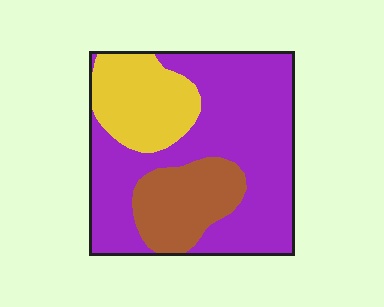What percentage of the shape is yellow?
Yellow takes up less than a quarter of the shape.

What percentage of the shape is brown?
Brown takes up about one fifth (1/5) of the shape.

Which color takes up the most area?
Purple, at roughly 60%.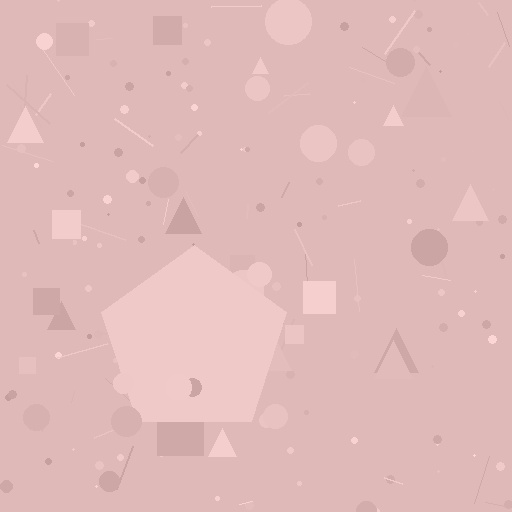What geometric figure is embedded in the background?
A pentagon is embedded in the background.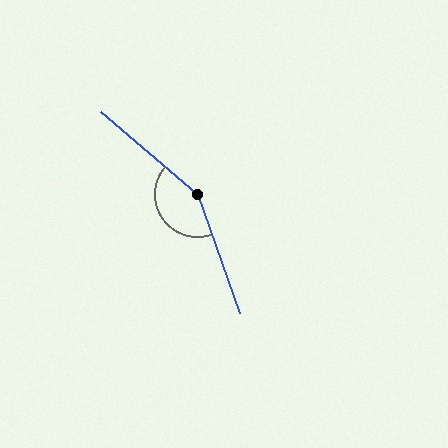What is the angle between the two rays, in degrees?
Approximately 150 degrees.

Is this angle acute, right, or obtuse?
It is obtuse.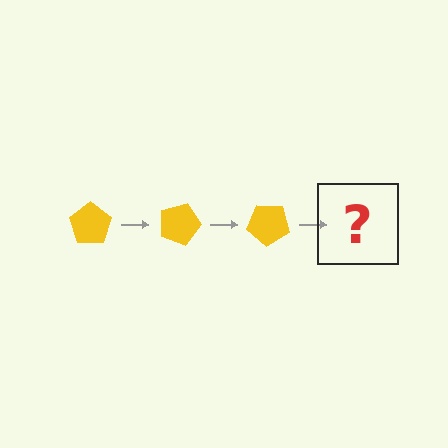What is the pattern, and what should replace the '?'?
The pattern is that the pentagon rotates 20 degrees each step. The '?' should be a yellow pentagon rotated 60 degrees.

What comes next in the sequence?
The next element should be a yellow pentagon rotated 60 degrees.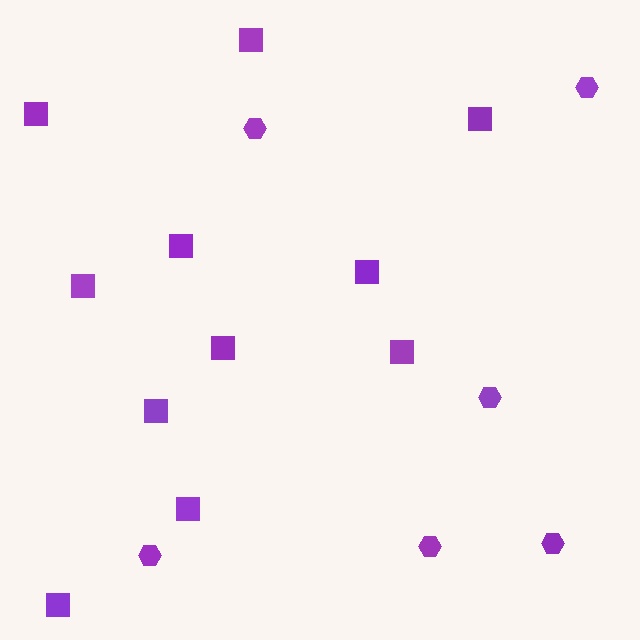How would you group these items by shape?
There are 2 groups: one group of hexagons (6) and one group of squares (11).